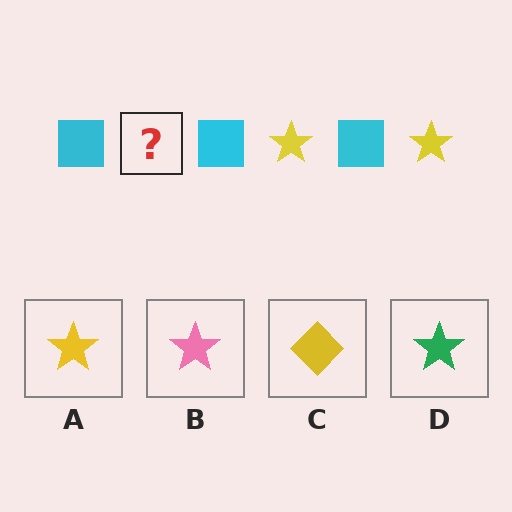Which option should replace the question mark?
Option A.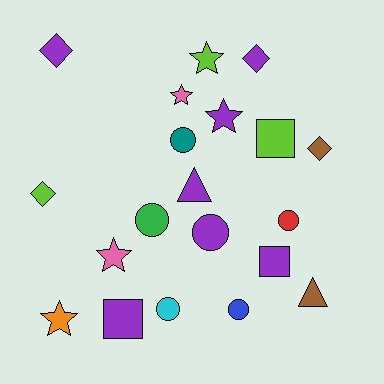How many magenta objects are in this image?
There are no magenta objects.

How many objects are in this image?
There are 20 objects.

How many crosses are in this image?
There are no crosses.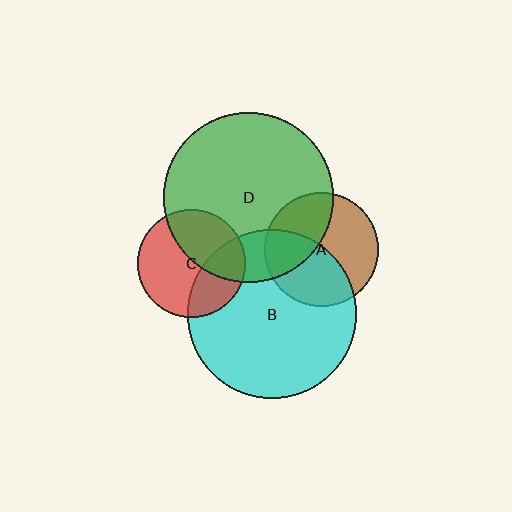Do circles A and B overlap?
Yes.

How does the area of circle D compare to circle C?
Approximately 2.5 times.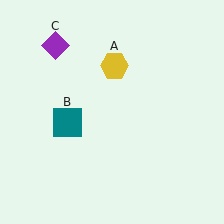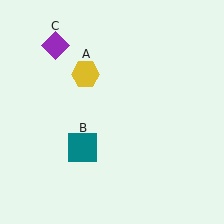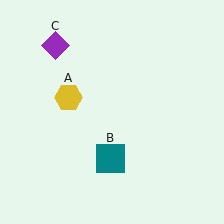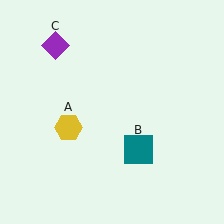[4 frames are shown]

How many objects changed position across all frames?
2 objects changed position: yellow hexagon (object A), teal square (object B).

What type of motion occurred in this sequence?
The yellow hexagon (object A), teal square (object B) rotated counterclockwise around the center of the scene.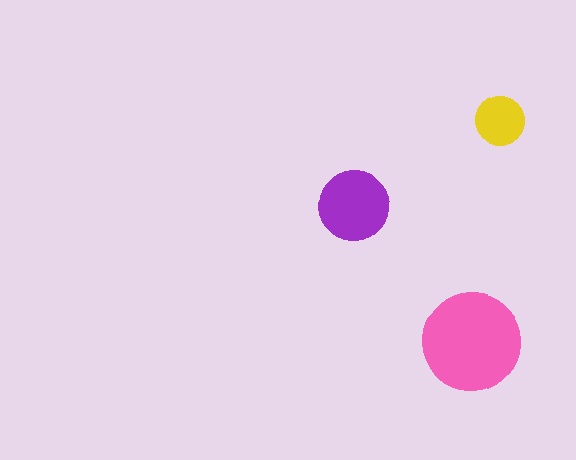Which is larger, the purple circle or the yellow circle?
The purple one.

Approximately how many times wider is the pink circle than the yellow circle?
About 2 times wider.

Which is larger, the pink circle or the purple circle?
The pink one.